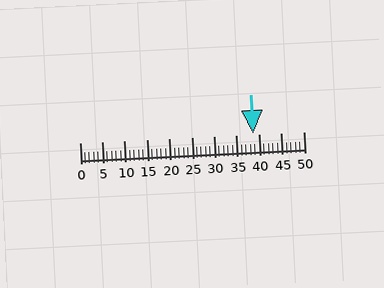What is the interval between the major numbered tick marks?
The major tick marks are spaced 5 units apart.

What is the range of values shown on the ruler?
The ruler shows values from 0 to 50.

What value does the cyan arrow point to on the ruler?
The cyan arrow points to approximately 39.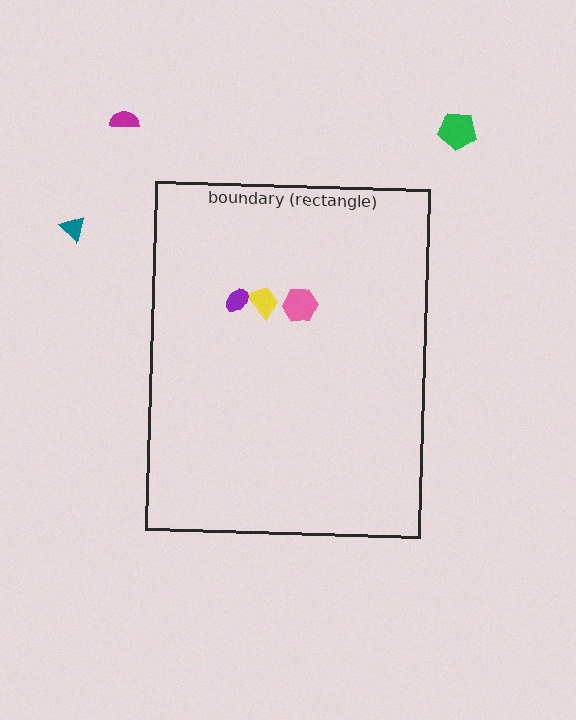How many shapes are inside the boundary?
3 inside, 3 outside.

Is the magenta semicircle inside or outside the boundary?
Outside.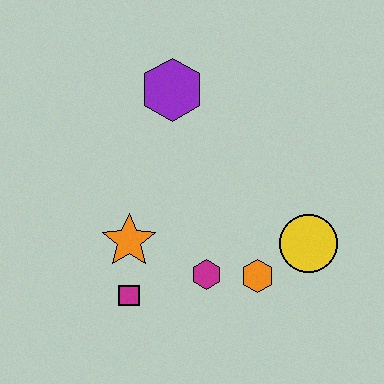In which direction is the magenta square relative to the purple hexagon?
The magenta square is below the purple hexagon.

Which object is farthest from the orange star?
The yellow circle is farthest from the orange star.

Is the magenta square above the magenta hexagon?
No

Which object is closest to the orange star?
The magenta square is closest to the orange star.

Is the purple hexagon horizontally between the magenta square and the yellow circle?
Yes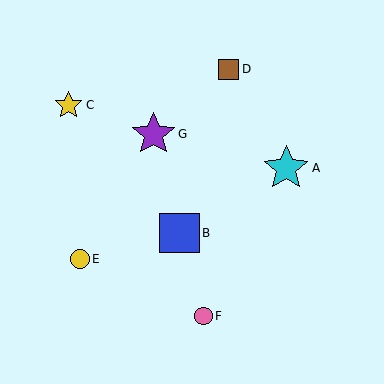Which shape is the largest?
The cyan star (labeled A) is the largest.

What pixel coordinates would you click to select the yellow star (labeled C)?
Click at (68, 105) to select the yellow star C.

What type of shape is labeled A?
Shape A is a cyan star.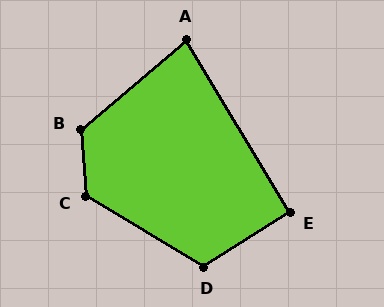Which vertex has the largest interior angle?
C, at approximately 126 degrees.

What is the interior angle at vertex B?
Approximately 126 degrees (obtuse).